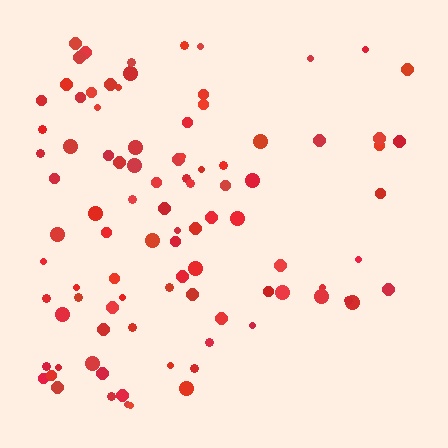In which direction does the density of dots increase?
From right to left, with the left side densest.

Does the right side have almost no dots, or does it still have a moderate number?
Still a moderate number, just noticeably fewer than the left.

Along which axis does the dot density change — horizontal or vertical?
Horizontal.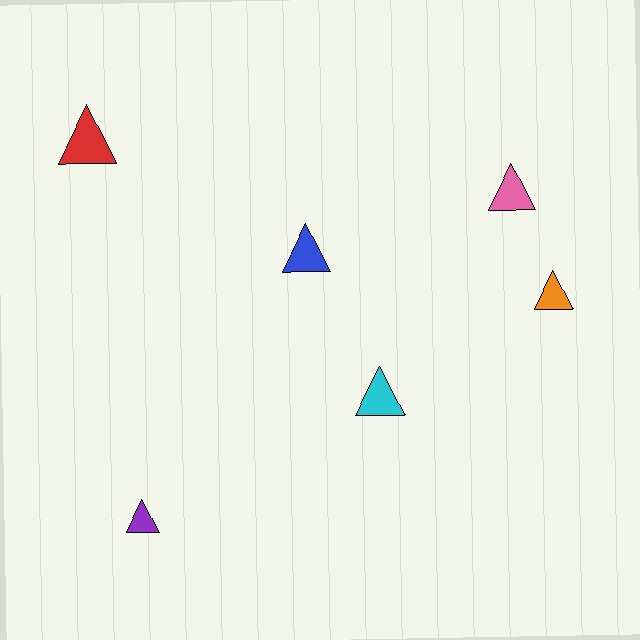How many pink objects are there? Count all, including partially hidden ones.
There is 1 pink object.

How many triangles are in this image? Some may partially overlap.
There are 6 triangles.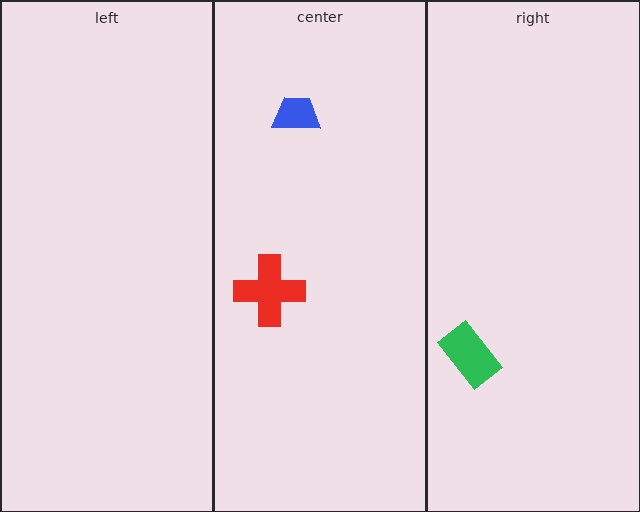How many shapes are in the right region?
1.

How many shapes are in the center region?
2.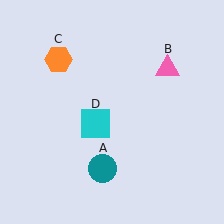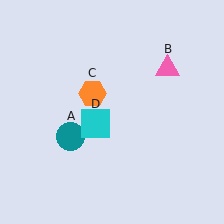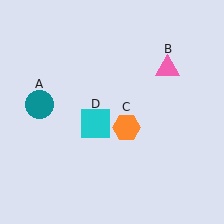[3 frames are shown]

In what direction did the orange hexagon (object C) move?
The orange hexagon (object C) moved down and to the right.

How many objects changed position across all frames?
2 objects changed position: teal circle (object A), orange hexagon (object C).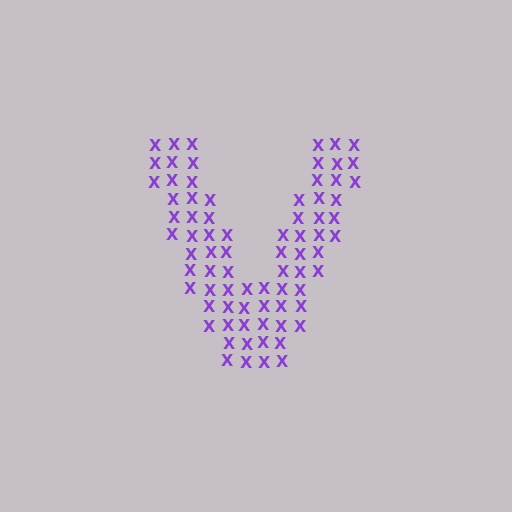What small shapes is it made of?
It is made of small letter X's.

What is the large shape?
The large shape is the letter V.